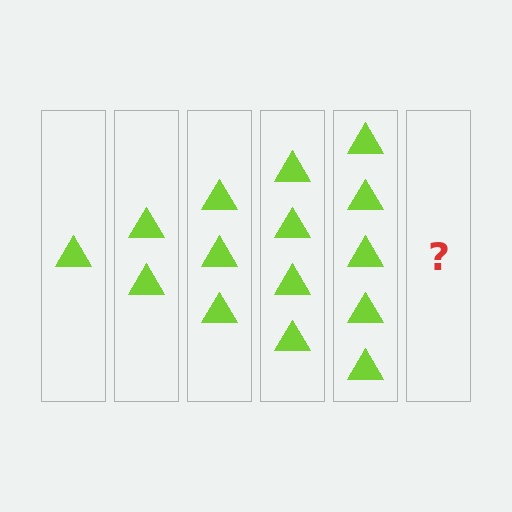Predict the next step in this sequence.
The next step is 6 triangles.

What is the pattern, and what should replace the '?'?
The pattern is that each step adds one more triangle. The '?' should be 6 triangles.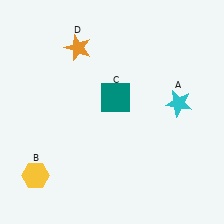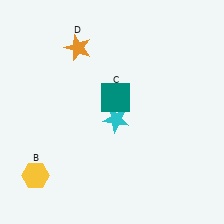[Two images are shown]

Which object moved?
The cyan star (A) moved left.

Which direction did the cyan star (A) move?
The cyan star (A) moved left.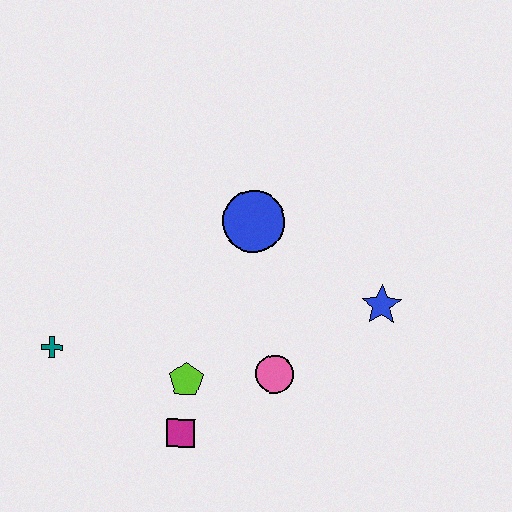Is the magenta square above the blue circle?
No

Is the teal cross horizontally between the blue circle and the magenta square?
No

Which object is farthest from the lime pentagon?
The blue star is farthest from the lime pentagon.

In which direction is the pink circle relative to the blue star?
The pink circle is to the left of the blue star.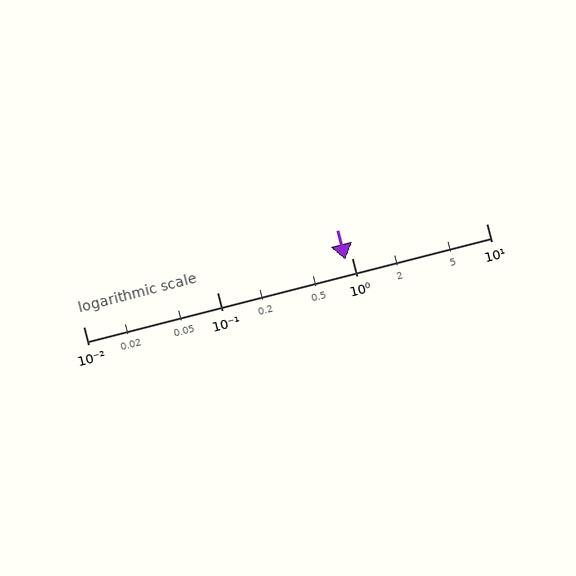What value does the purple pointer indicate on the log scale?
The pointer indicates approximately 0.9.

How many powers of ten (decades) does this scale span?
The scale spans 3 decades, from 0.01 to 10.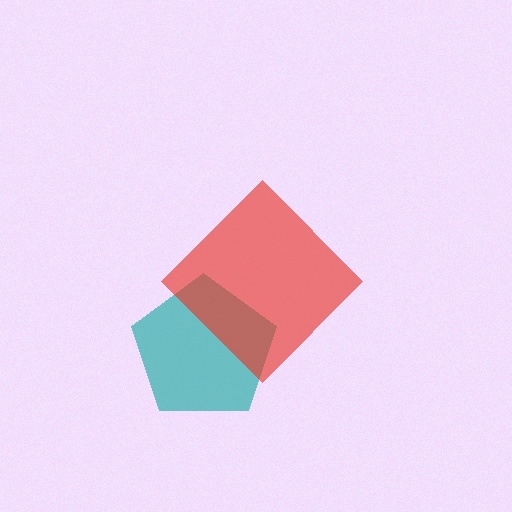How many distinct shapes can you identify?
There are 2 distinct shapes: a teal pentagon, a red diamond.